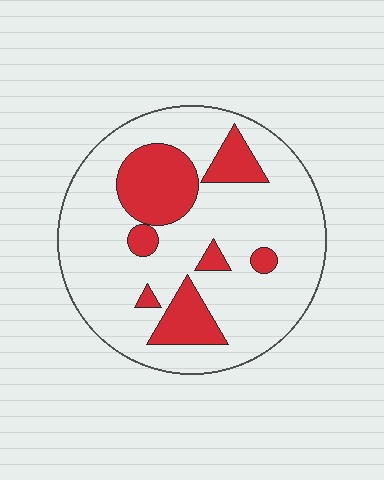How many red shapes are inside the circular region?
7.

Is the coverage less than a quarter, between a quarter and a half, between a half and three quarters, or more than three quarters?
Less than a quarter.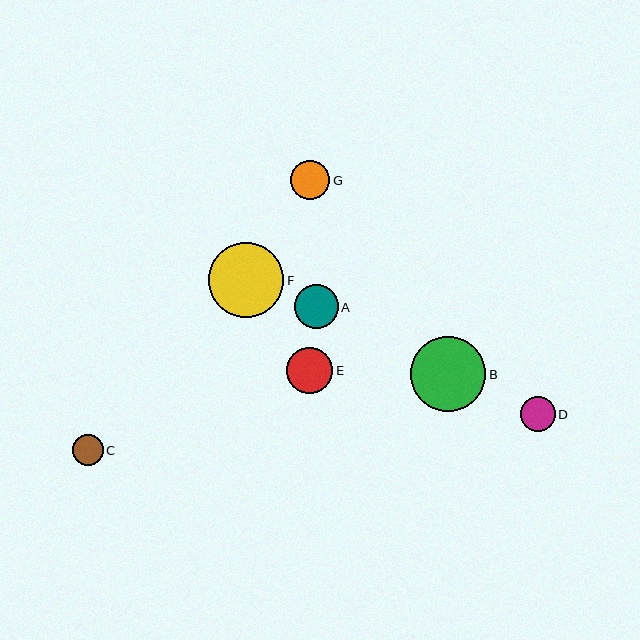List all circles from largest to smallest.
From largest to smallest: F, B, E, A, G, D, C.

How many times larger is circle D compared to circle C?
Circle D is approximately 1.1 times the size of circle C.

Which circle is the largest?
Circle F is the largest with a size of approximately 75 pixels.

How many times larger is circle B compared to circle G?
Circle B is approximately 1.9 times the size of circle G.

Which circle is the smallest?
Circle C is the smallest with a size of approximately 31 pixels.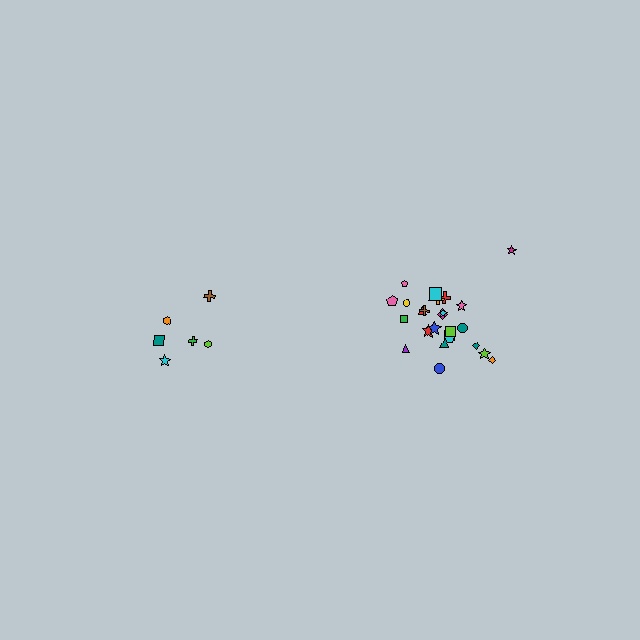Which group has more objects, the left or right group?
The right group.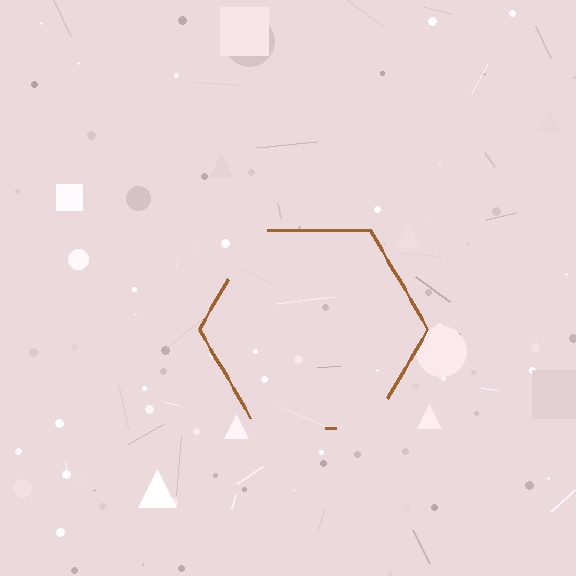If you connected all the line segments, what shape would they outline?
They would outline a hexagon.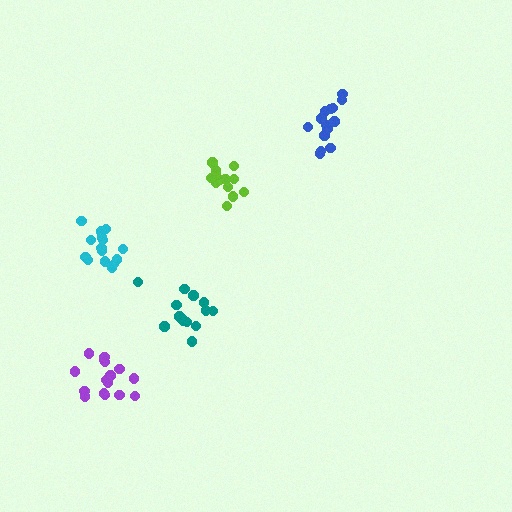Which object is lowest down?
The purple cluster is bottommost.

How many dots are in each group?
Group 1: 13 dots, Group 2: 13 dots, Group 3: 16 dots, Group 4: 14 dots, Group 5: 15 dots (71 total).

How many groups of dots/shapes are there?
There are 5 groups.